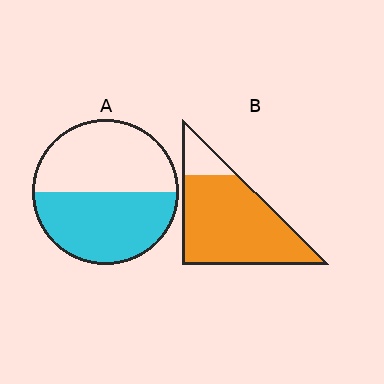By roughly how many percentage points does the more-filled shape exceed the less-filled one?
By roughly 35 percentage points (B over A).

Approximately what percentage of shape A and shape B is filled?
A is approximately 50% and B is approximately 85%.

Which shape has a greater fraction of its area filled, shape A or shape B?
Shape B.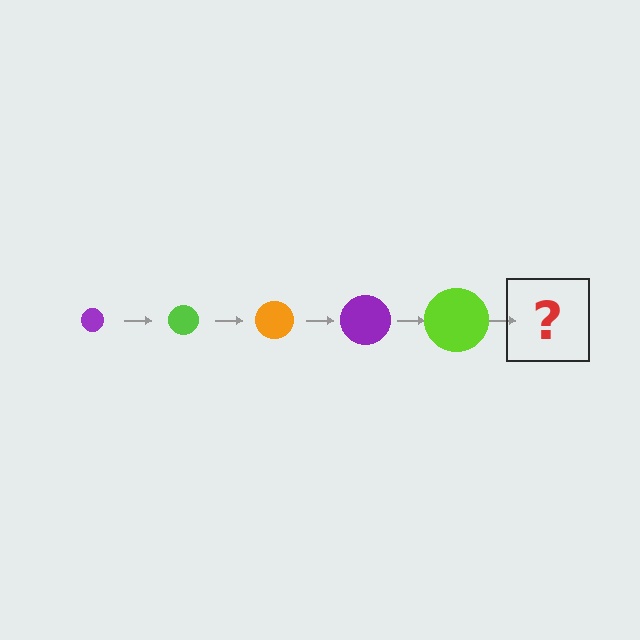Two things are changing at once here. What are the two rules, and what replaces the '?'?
The two rules are that the circle grows larger each step and the color cycles through purple, lime, and orange. The '?' should be an orange circle, larger than the previous one.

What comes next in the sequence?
The next element should be an orange circle, larger than the previous one.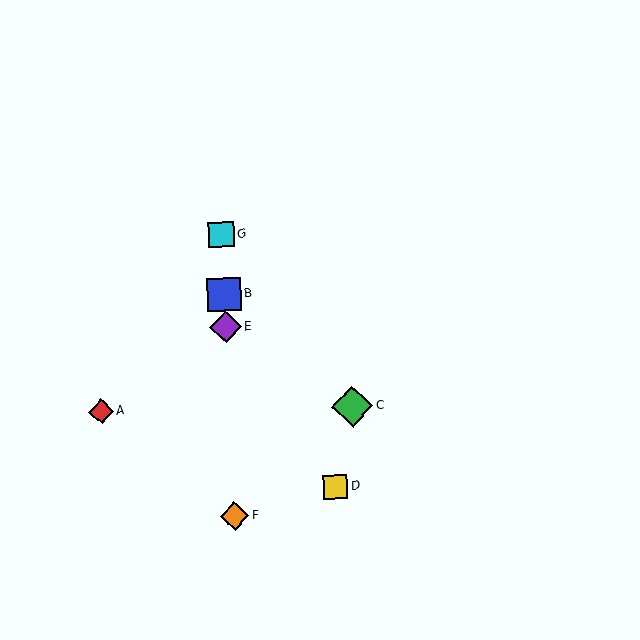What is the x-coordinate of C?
Object C is at x≈352.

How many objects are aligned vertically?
4 objects (B, E, F, G) are aligned vertically.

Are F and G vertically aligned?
Yes, both are at x≈235.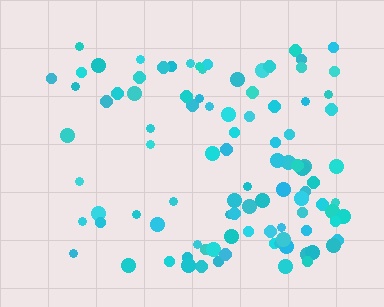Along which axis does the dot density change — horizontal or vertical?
Horizontal.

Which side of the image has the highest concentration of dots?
The right.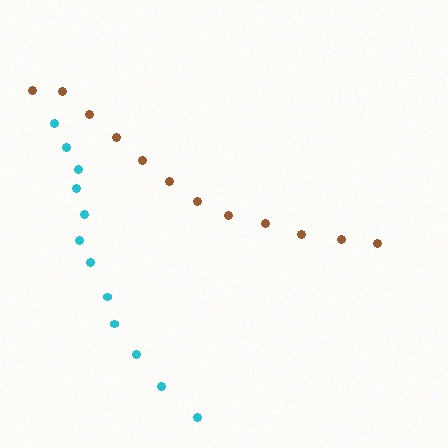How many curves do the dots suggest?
There are 2 distinct paths.